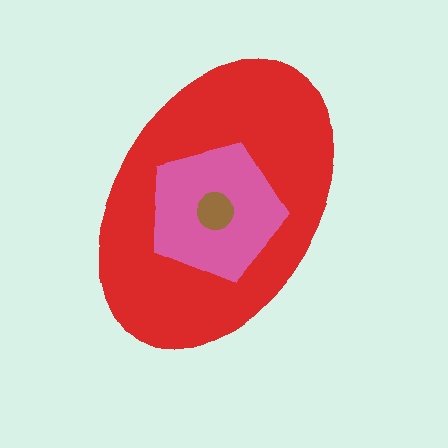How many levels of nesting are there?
3.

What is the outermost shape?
The red ellipse.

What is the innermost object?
The brown circle.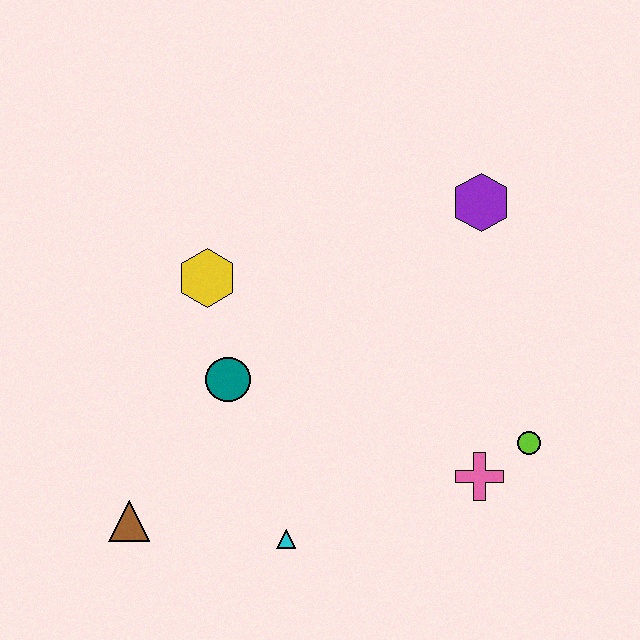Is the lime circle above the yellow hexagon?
No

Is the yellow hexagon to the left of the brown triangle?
No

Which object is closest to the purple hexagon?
The lime circle is closest to the purple hexagon.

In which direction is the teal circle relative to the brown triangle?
The teal circle is above the brown triangle.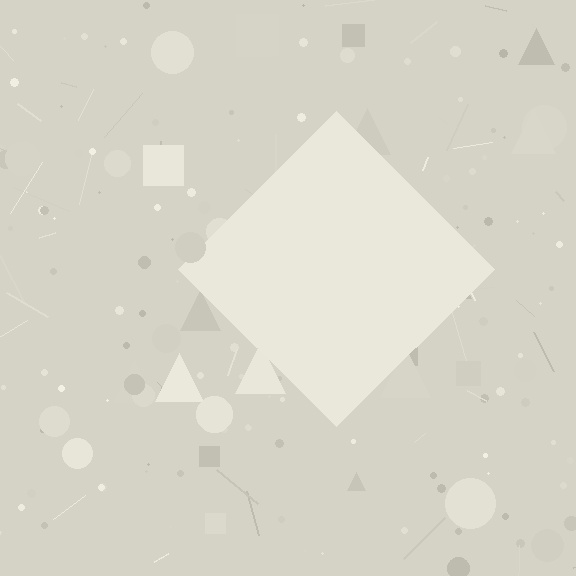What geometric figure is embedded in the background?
A diamond is embedded in the background.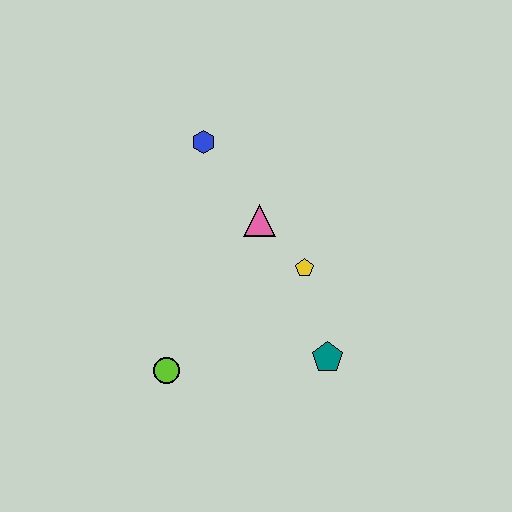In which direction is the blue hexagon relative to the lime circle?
The blue hexagon is above the lime circle.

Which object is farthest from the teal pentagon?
The blue hexagon is farthest from the teal pentagon.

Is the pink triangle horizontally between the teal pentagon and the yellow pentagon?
No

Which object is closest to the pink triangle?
The yellow pentagon is closest to the pink triangle.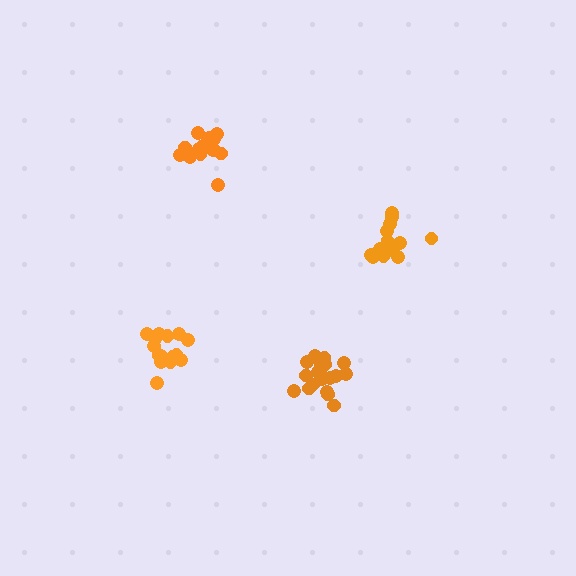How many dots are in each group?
Group 1: 14 dots, Group 2: 15 dots, Group 3: 19 dots, Group 4: 14 dots (62 total).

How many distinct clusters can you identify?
There are 4 distinct clusters.